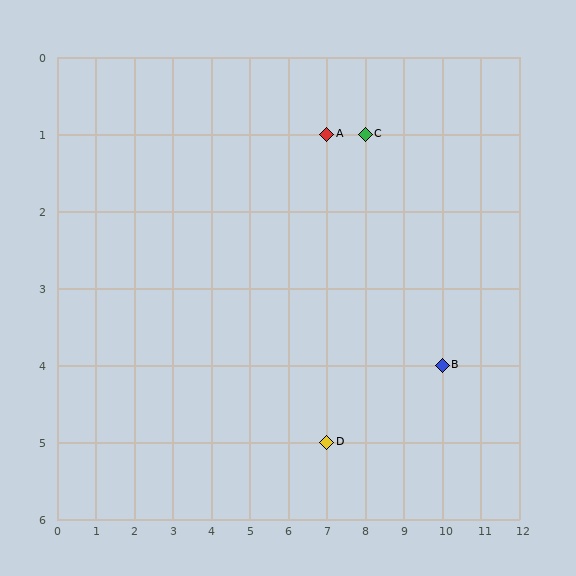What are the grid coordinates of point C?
Point C is at grid coordinates (8, 1).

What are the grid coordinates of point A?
Point A is at grid coordinates (7, 1).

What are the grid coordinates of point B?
Point B is at grid coordinates (10, 4).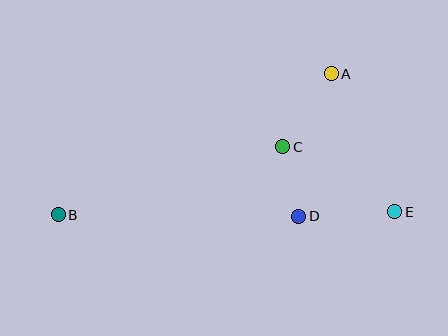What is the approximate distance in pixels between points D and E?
The distance between D and E is approximately 96 pixels.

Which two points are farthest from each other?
Points B and E are farthest from each other.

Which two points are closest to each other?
Points C and D are closest to each other.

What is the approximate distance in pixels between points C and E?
The distance between C and E is approximately 130 pixels.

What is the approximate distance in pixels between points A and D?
The distance between A and D is approximately 146 pixels.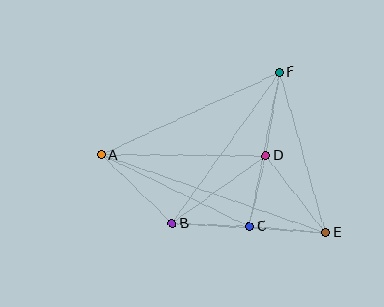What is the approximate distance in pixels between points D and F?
The distance between D and F is approximately 84 pixels.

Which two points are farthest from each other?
Points A and E are farthest from each other.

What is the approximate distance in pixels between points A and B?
The distance between A and B is approximately 99 pixels.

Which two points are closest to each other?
Points C and D are closest to each other.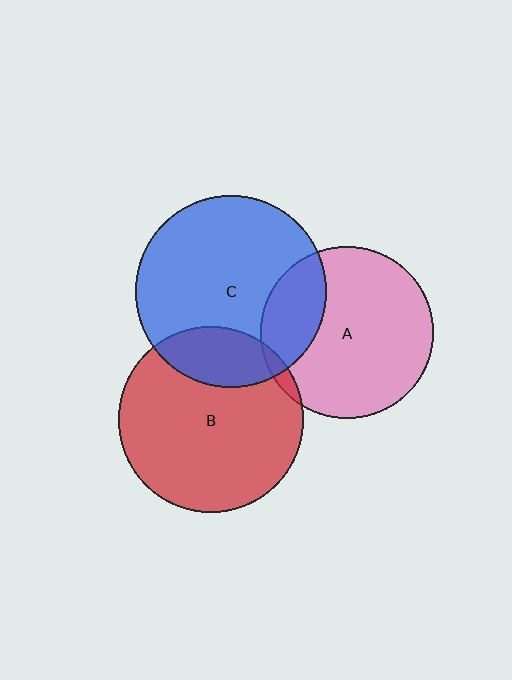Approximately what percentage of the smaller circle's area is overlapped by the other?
Approximately 25%.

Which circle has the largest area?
Circle C (blue).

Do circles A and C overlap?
Yes.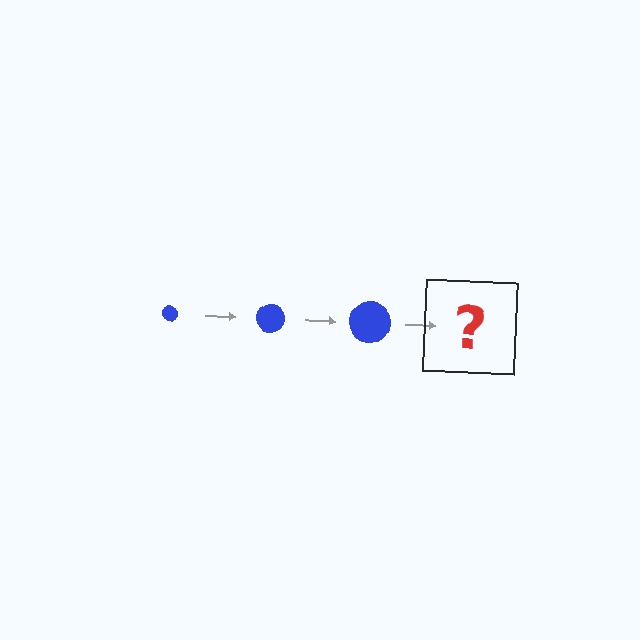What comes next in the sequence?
The next element should be a blue circle, larger than the previous one.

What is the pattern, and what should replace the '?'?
The pattern is that the circle gets progressively larger each step. The '?' should be a blue circle, larger than the previous one.